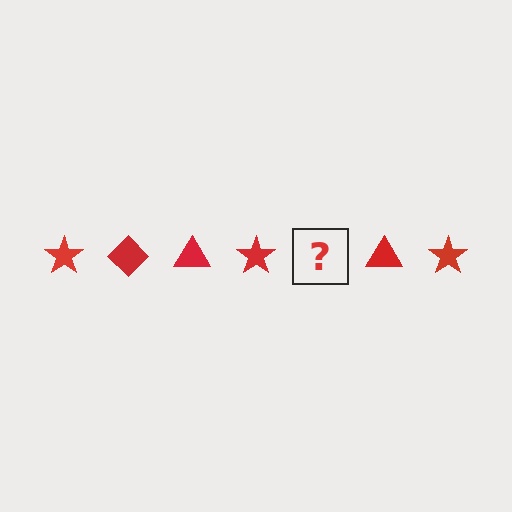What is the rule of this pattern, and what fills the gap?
The rule is that the pattern cycles through star, diamond, triangle shapes in red. The gap should be filled with a red diamond.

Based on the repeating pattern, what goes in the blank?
The blank should be a red diamond.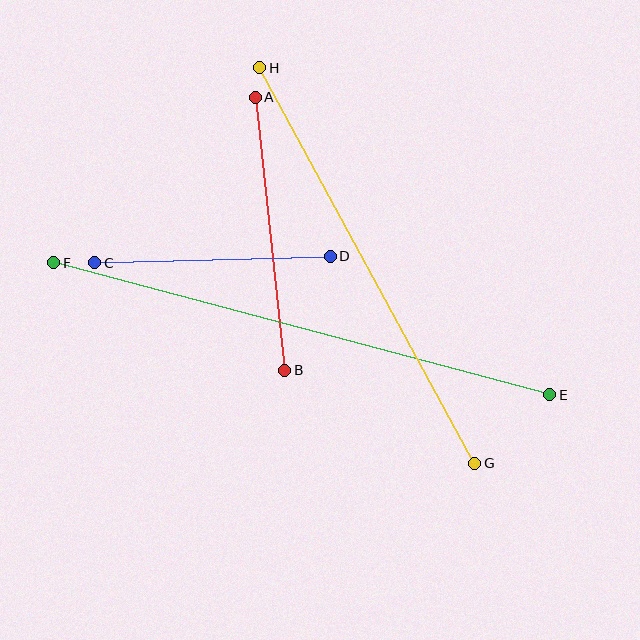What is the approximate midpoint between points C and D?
The midpoint is at approximately (212, 260) pixels.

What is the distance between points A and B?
The distance is approximately 275 pixels.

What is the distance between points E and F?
The distance is approximately 513 pixels.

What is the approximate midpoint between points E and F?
The midpoint is at approximately (302, 329) pixels.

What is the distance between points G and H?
The distance is approximately 450 pixels.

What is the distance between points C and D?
The distance is approximately 236 pixels.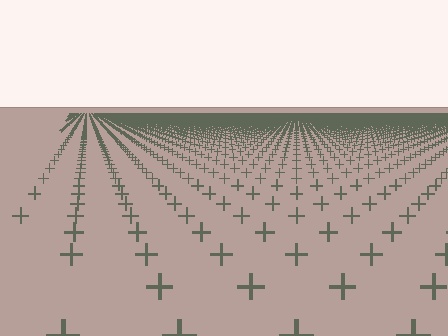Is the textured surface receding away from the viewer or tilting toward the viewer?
The surface is receding away from the viewer. Texture elements get smaller and denser toward the top.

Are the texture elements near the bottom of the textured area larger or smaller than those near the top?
Larger. Near the bottom, elements are closer to the viewer and appear at a bigger on-screen size.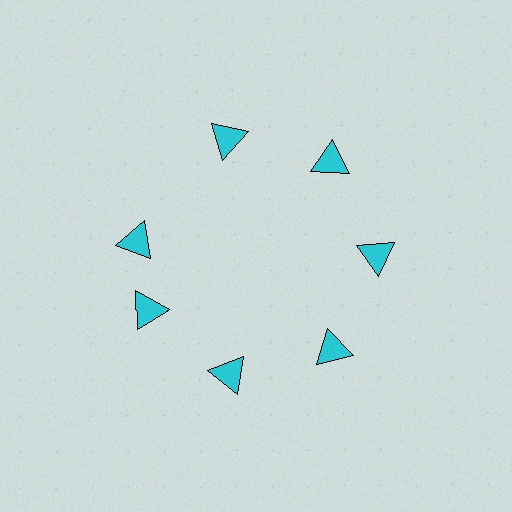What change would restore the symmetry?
The symmetry would be restored by rotating it back into even spacing with its neighbors so that all 7 triangles sit at equal angles and equal distance from the center.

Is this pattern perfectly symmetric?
No. The 7 cyan triangles are arranged in a ring, but one element near the 10 o'clock position is rotated out of alignment along the ring, breaking the 7-fold rotational symmetry.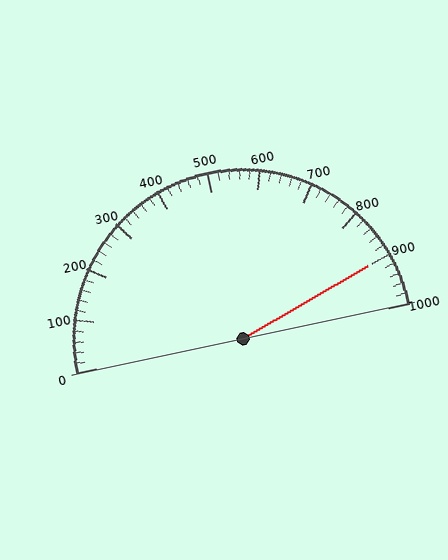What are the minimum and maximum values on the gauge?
The gauge ranges from 0 to 1000.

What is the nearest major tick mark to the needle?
The nearest major tick mark is 900.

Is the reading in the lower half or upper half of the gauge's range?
The reading is in the upper half of the range (0 to 1000).